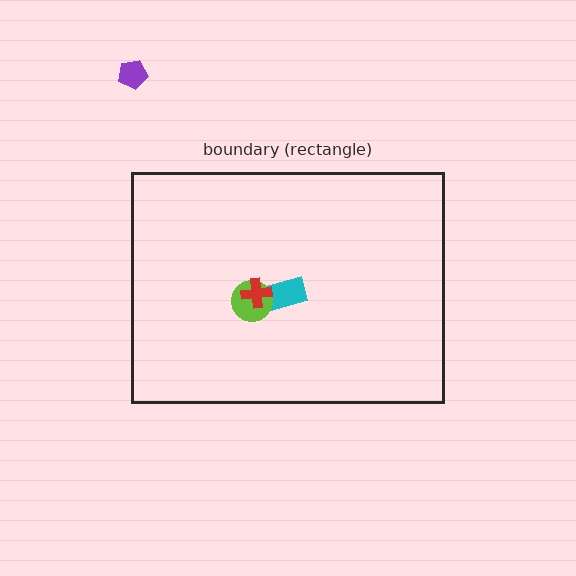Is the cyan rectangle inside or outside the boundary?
Inside.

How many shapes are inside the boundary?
3 inside, 1 outside.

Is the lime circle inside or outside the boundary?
Inside.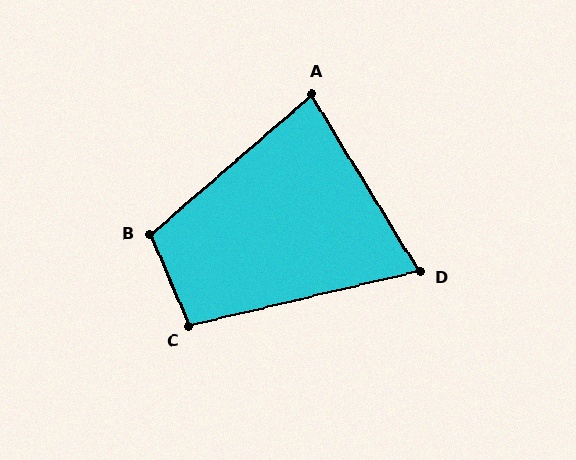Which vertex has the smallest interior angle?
D, at approximately 72 degrees.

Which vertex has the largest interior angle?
B, at approximately 108 degrees.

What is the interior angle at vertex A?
Approximately 80 degrees (acute).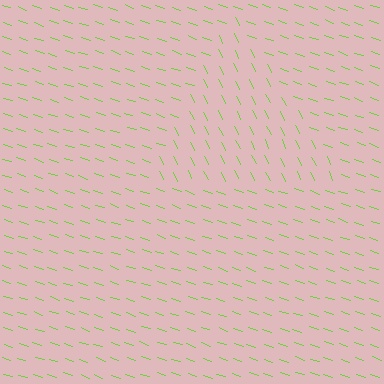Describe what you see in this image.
The image is filled with small lime line segments. A triangle region in the image has lines oriented differently from the surrounding lines, creating a visible texture boundary.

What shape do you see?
I see a triangle.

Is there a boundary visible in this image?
Yes, there is a texture boundary formed by a change in line orientation.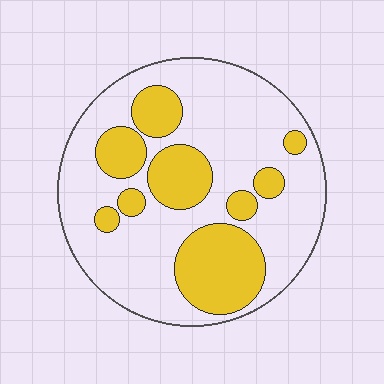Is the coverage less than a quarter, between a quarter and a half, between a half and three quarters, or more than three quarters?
Between a quarter and a half.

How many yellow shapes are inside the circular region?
9.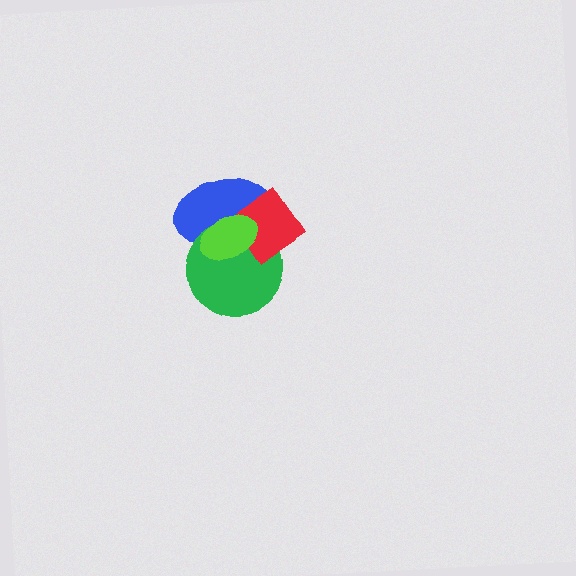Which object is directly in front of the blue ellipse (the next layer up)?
The green circle is directly in front of the blue ellipse.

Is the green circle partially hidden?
Yes, it is partially covered by another shape.